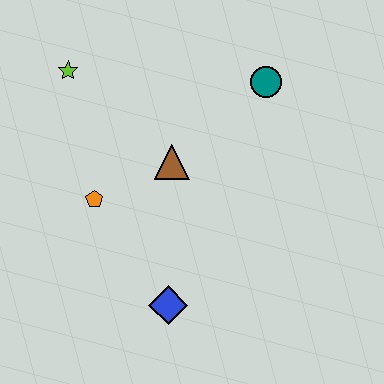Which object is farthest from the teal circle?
The blue diamond is farthest from the teal circle.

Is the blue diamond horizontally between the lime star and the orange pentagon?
No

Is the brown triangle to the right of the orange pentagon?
Yes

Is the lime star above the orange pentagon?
Yes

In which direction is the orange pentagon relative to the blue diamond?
The orange pentagon is above the blue diamond.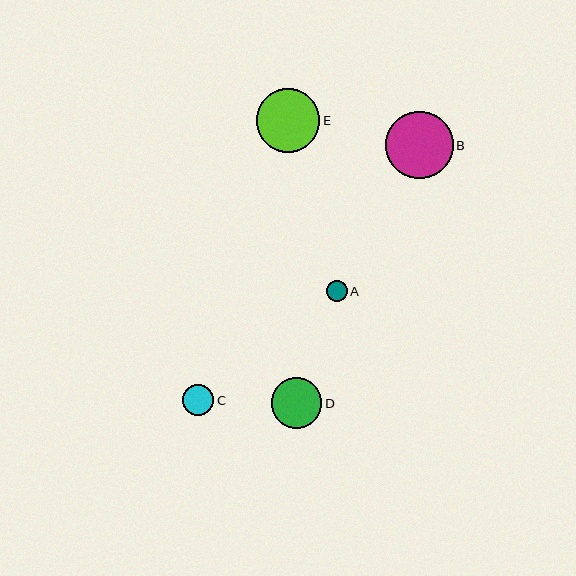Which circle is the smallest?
Circle A is the smallest with a size of approximately 21 pixels.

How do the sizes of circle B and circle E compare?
Circle B and circle E are approximately the same size.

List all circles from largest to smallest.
From largest to smallest: B, E, D, C, A.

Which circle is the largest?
Circle B is the largest with a size of approximately 67 pixels.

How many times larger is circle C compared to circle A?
Circle C is approximately 1.5 times the size of circle A.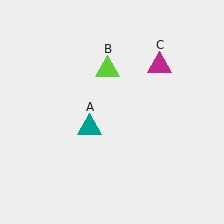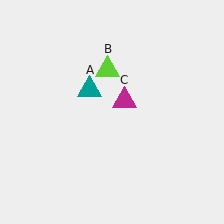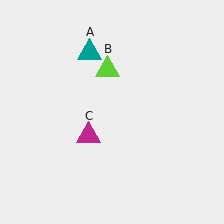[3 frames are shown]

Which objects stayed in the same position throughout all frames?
Lime triangle (object B) remained stationary.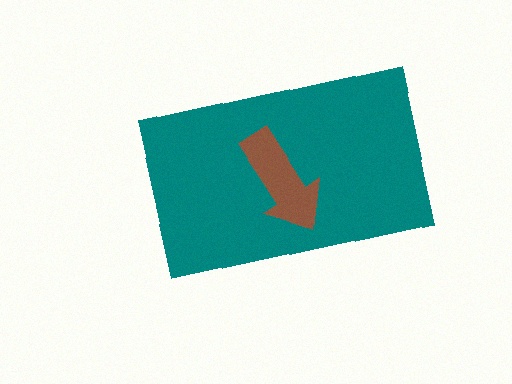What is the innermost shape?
The brown arrow.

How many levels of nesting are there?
2.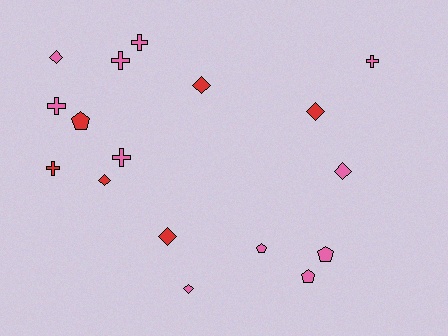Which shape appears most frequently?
Diamond, with 7 objects.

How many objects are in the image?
There are 17 objects.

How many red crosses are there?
There is 1 red cross.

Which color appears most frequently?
Pink, with 11 objects.